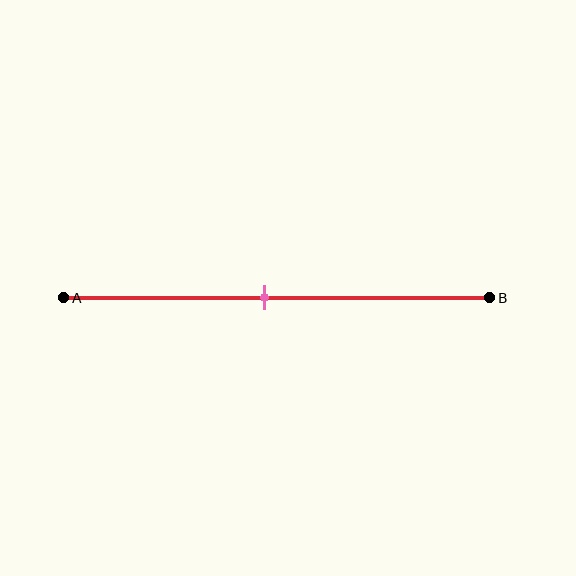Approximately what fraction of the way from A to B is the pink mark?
The pink mark is approximately 45% of the way from A to B.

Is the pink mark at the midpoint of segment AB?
Yes, the mark is approximately at the midpoint.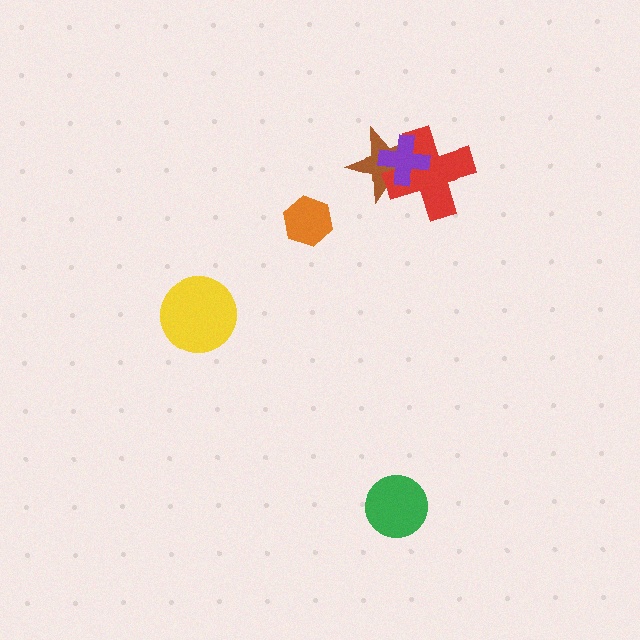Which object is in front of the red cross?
The purple cross is in front of the red cross.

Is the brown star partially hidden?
Yes, it is partially covered by another shape.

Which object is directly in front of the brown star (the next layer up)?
The red cross is directly in front of the brown star.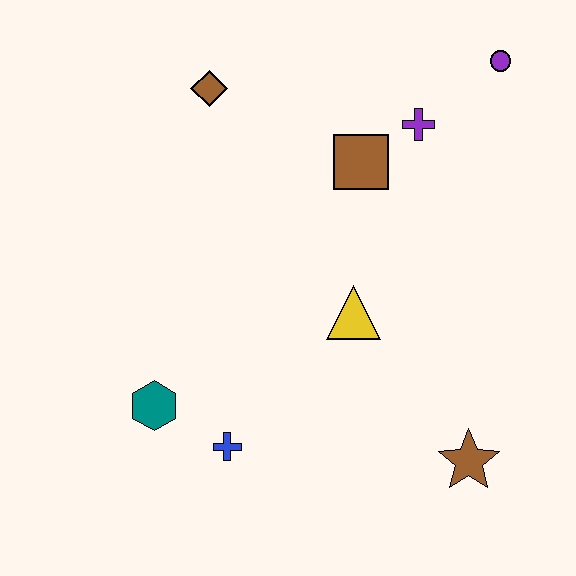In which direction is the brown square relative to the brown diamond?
The brown square is to the right of the brown diamond.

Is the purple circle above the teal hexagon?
Yes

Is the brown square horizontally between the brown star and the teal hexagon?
Yes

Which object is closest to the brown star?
The yellow triangle is closest to the brown star.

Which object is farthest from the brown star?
The brown diamond is farthest from the brown star.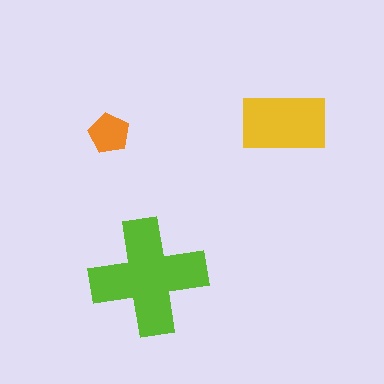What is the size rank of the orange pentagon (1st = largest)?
3rd.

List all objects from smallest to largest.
The orange pentagon, the yellow rectangle, the lime cross.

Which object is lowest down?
The lime cross is bottommost.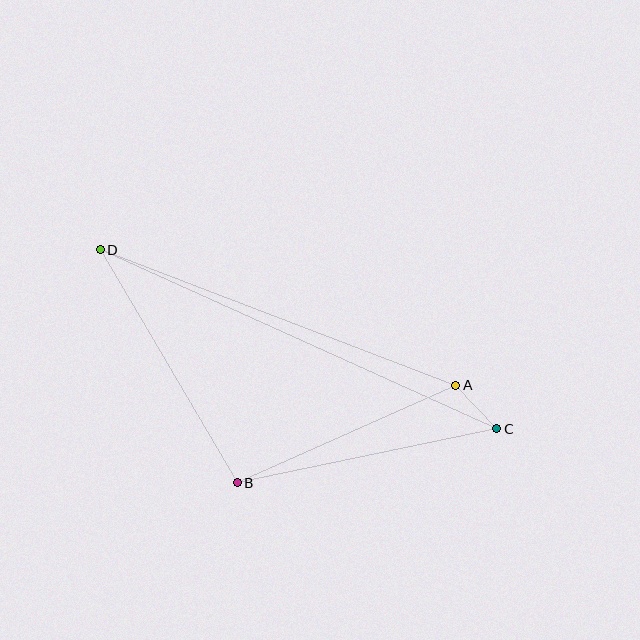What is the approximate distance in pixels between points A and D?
The distance between A and D is approximately 380 pixels.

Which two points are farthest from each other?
Points C and D are farthest from each other.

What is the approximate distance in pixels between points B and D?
The distance between B and D is approximately 270 pixels.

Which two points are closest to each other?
Points A and C are closest to each other.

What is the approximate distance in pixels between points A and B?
The distance between A and B is approximately 239 pixels.